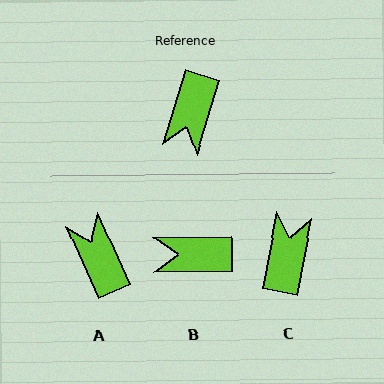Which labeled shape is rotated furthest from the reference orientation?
C, about 174 degrees away.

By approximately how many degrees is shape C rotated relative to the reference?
Approximately 174 degrees clockwise.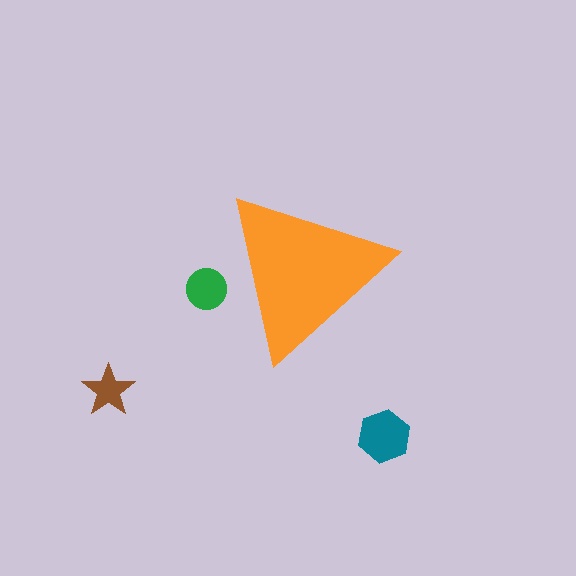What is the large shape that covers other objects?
An orange triangle.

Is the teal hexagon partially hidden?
No, the teal hexagon is fully visible.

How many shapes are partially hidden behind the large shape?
1 shape is partially hidden.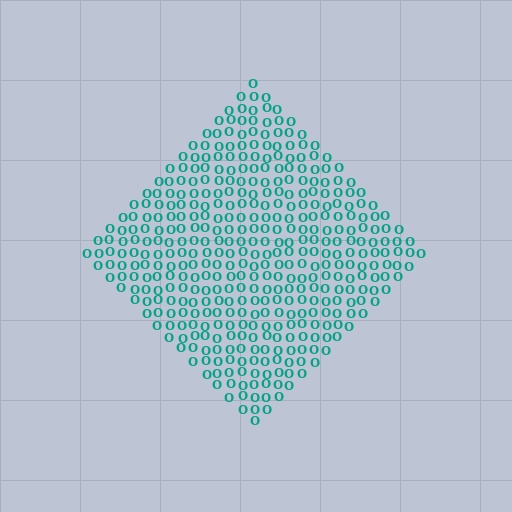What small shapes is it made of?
It is made of small letter O's.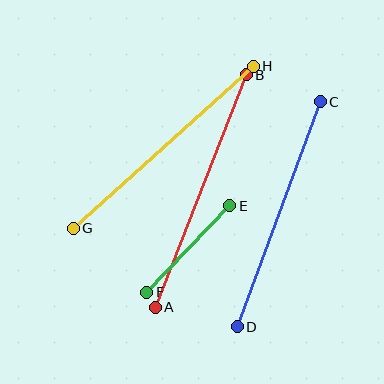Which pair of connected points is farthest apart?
Points A and B are farthest apart.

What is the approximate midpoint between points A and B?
The midpoint is at approximately (201, 191) pixels.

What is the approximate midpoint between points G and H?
The midpoint is at approximately (163, 147) pixels.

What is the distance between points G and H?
The distance is approximately 242 pixels.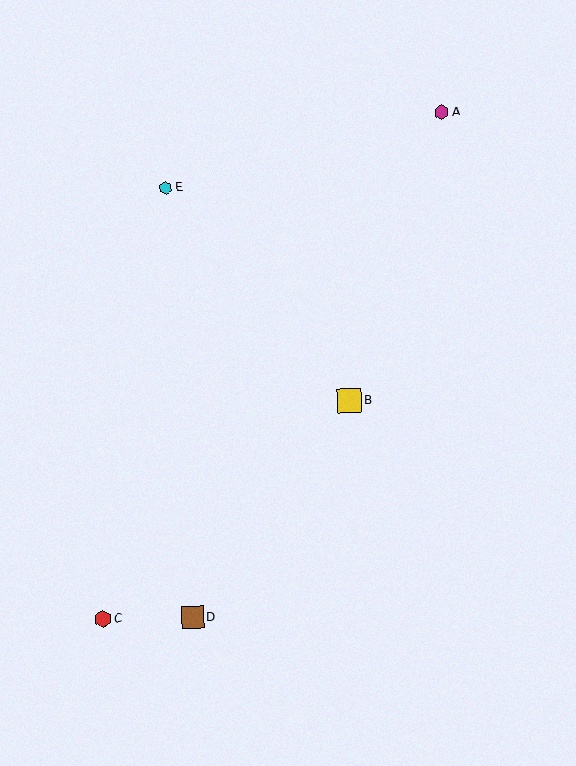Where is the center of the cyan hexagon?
The center of the cyan hexagon is at (166, 188).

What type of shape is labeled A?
Shape A is a magenta hexagon.